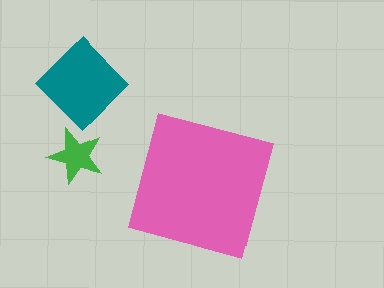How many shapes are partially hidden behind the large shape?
0 shapes are partially hidden.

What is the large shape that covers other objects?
A pink square.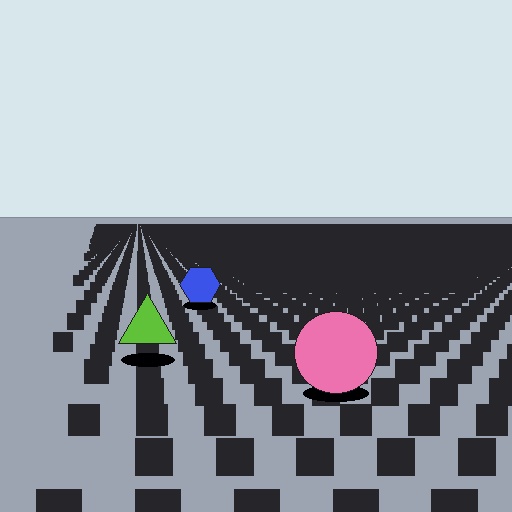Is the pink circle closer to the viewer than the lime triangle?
Yes. The pink circle is closer — you can tell from the texture gradient: the ground texture is coarser near it.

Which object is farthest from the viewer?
The blue hexagon is farthest from the viewer. It appears smaller and the ground texture around it is denser.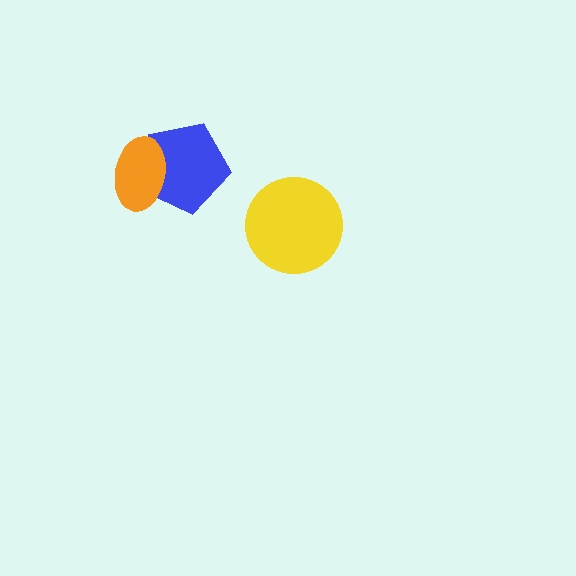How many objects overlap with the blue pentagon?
1 object overlaps with the blue pentagon.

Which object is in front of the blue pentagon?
The orange ellipse is in front of the blue pentagon.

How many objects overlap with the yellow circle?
0 objects overlap with the yellow circle.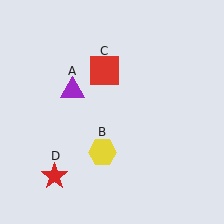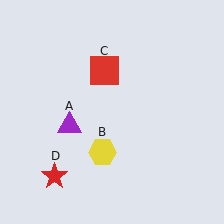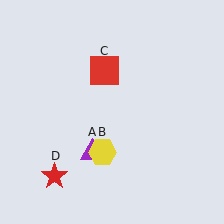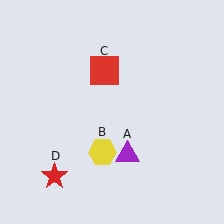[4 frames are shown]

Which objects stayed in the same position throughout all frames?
Yellow hexagon (object B) and red square (object C) and red star (object D) remained stationary.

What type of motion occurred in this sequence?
The purple triangle (object A) rotated counterclockwise around the center of the scene.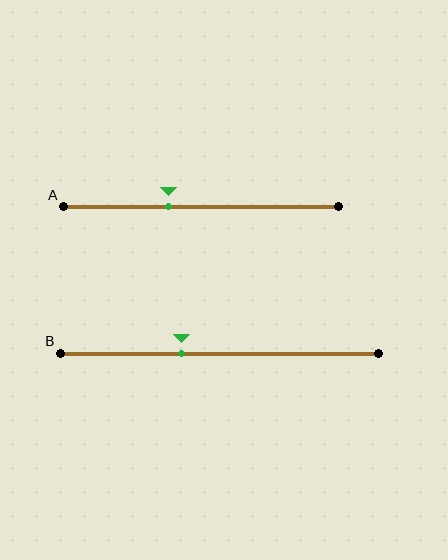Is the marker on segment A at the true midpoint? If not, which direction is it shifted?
No, the marker on segment A is shifted to the left by about 12% of the segment length.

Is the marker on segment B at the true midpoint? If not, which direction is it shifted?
No, the marker on segment B is shifted to the left by about 12% of the segment length.